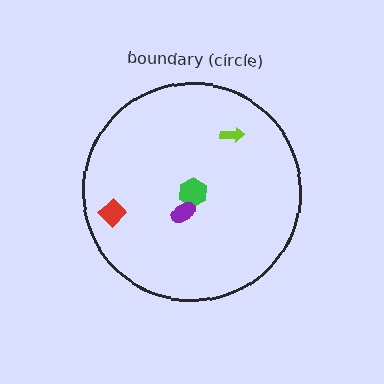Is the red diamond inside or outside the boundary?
Inside.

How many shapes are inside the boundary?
4 inside, 0 outside.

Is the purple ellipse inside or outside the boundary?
Inside.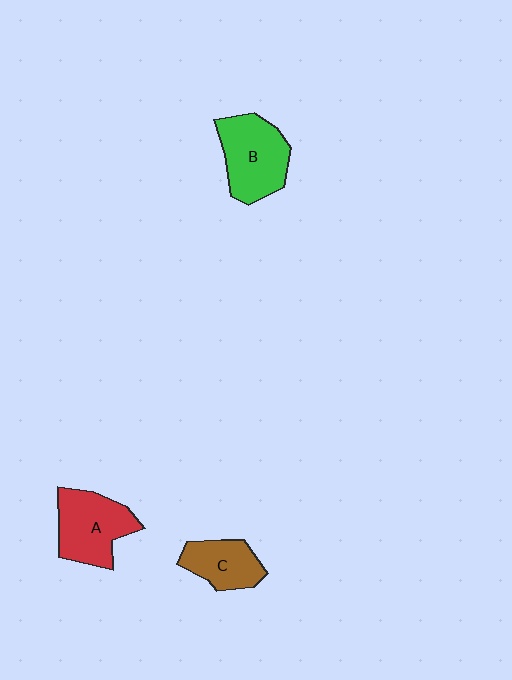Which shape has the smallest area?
Shape C (brown).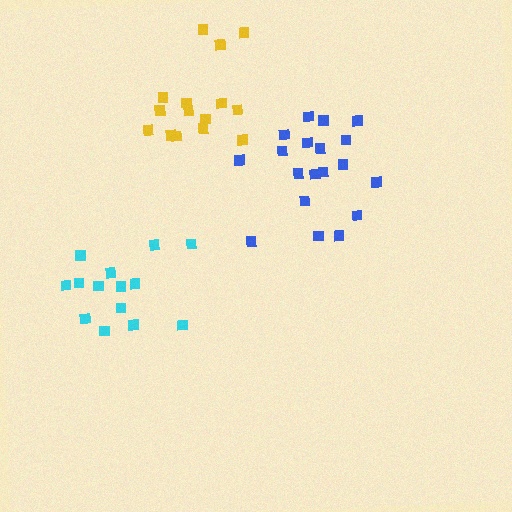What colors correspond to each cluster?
The clusters are colored: blue, cyan, yellow.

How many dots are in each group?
Group 1: 19 dots, Group 2: 14 dots, Group 3: 15 dots (48 total).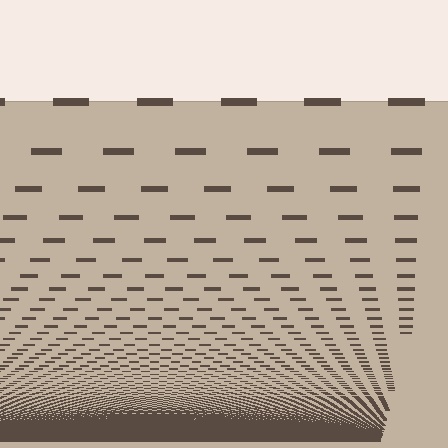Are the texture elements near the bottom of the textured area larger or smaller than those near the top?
Smaller. The gradient is inverted — elements near the bottom are smaller and denser.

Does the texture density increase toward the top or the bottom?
Density increases toward the bottom.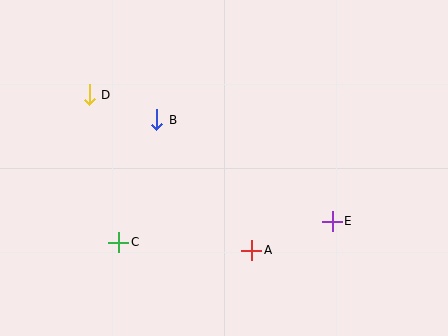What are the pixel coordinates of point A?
Point A is at (252, 250).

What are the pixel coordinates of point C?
Point C is at (119, 242).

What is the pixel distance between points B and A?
The distance between B and A is 162 pixels.